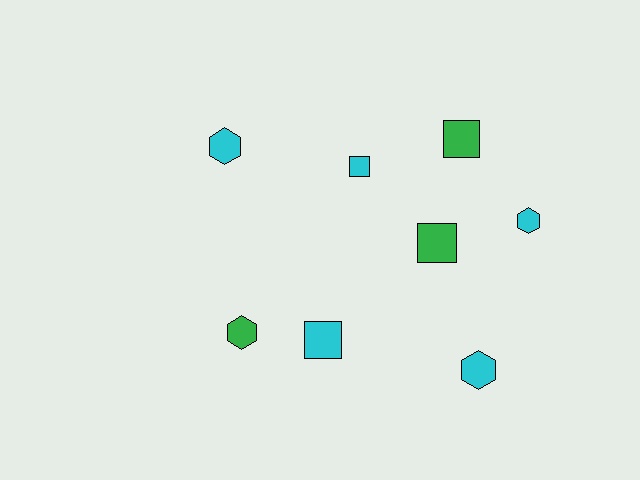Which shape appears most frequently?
Square, with 4 objects.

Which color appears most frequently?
Cyan, with 5 objects.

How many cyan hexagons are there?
There are 3 cyan hexagons.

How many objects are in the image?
There are 8 objects.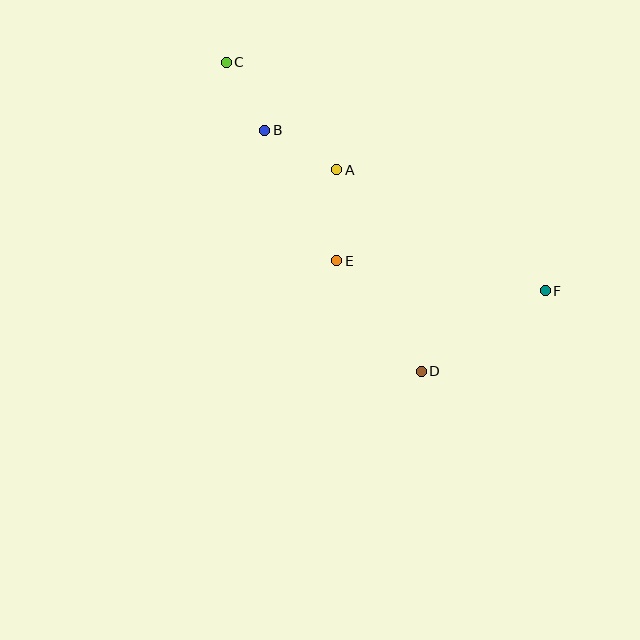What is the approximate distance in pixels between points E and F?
The distance between E and F is approximately 210 pixels.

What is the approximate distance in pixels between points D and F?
The distance between D and F is approximately 148 pixels.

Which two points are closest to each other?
Points B and C are closest to each other.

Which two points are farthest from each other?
Points C and F are farthest from each other.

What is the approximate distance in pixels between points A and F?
The distance between A and F is approximately 241 pixels.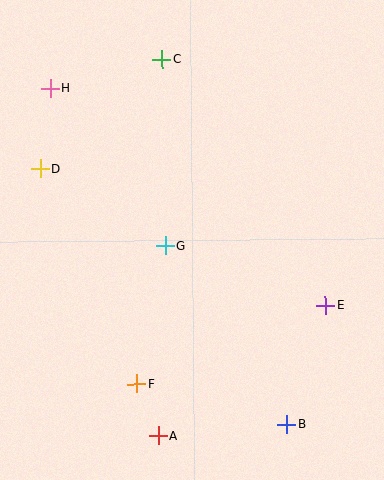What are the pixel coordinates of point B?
Point B is at (286, 424).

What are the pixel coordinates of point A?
Point A is at (158, 436).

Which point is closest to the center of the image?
Point G at (165, 246) is closest to the center.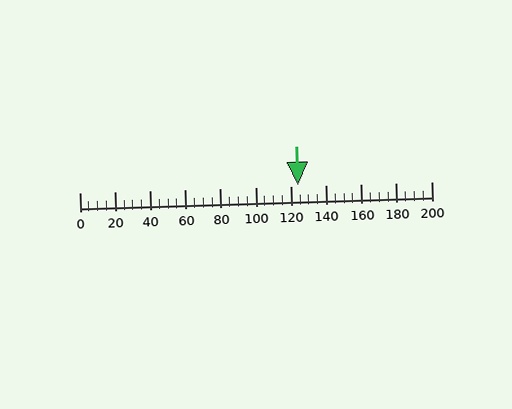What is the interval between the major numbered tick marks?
The major tick marks are spaced 20 units apart.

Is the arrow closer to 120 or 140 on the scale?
The arrow is closer to 120.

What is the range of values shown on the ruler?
The ruler shows values from 0 to 200.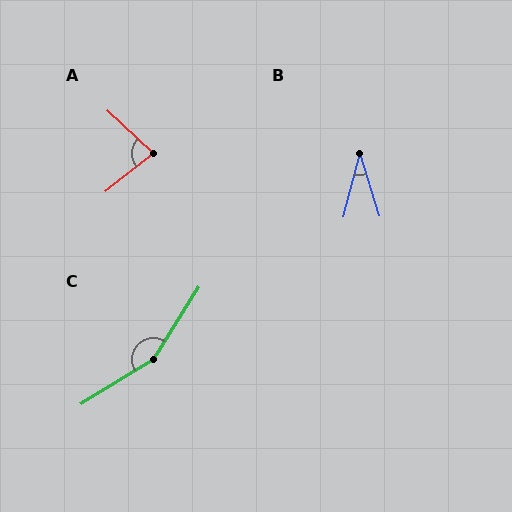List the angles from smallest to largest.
B (32°), A (81°), C (154°).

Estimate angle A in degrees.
Approximately 81 degrees.